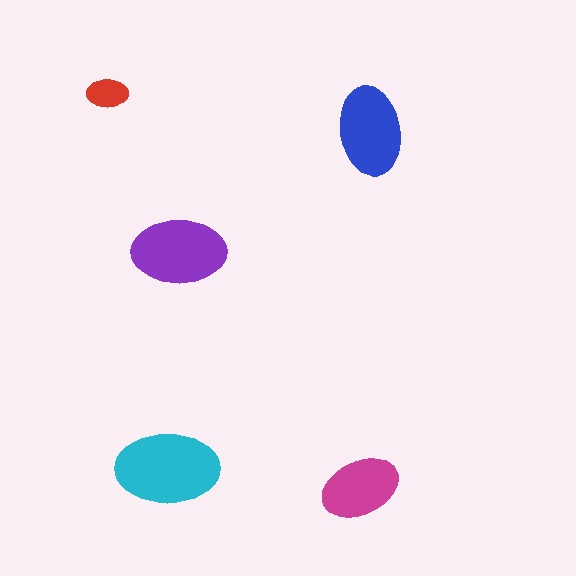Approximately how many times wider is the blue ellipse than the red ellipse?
About 2 times wider.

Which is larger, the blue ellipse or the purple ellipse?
The purple one.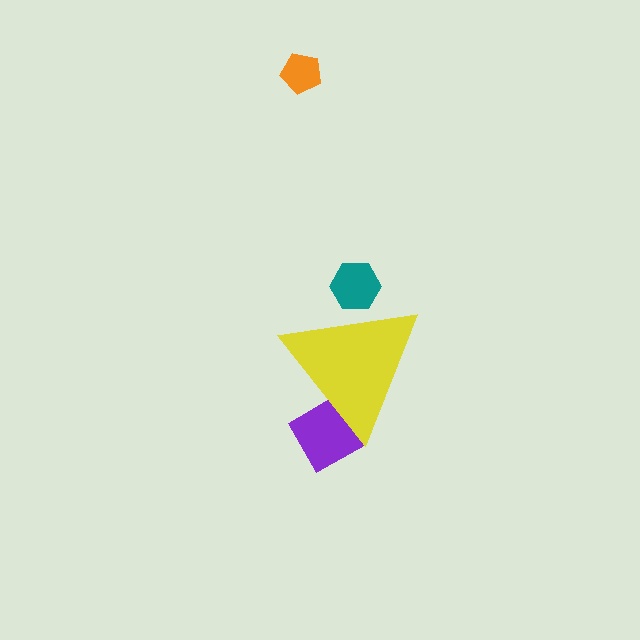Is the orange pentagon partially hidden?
No, the orange pentagon is fully visible.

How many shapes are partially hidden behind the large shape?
2 shapes are partially hidden.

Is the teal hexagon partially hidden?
Yes, the teal hexagon is partially hidden behind the yellow triangle.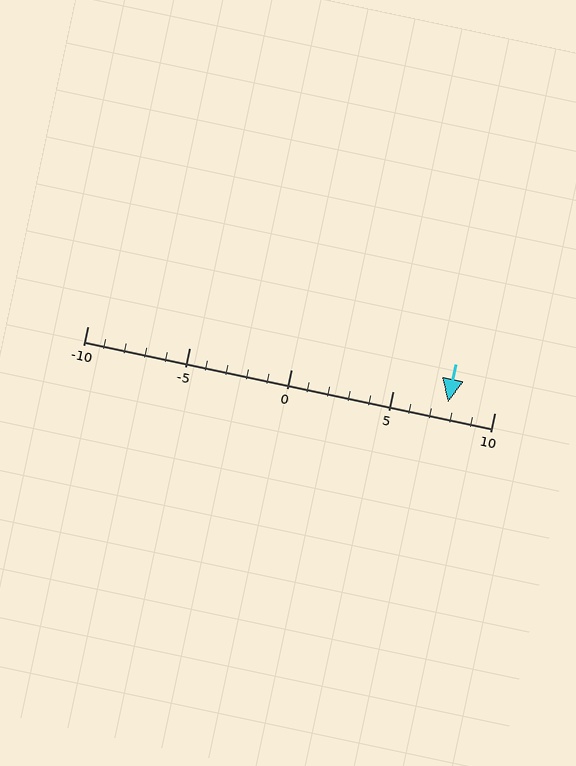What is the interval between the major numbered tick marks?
The major tick marks are spaced 5 units apart.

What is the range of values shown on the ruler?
The ruler shows values from -10 to 10.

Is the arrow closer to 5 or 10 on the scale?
The arrow is closer to 10.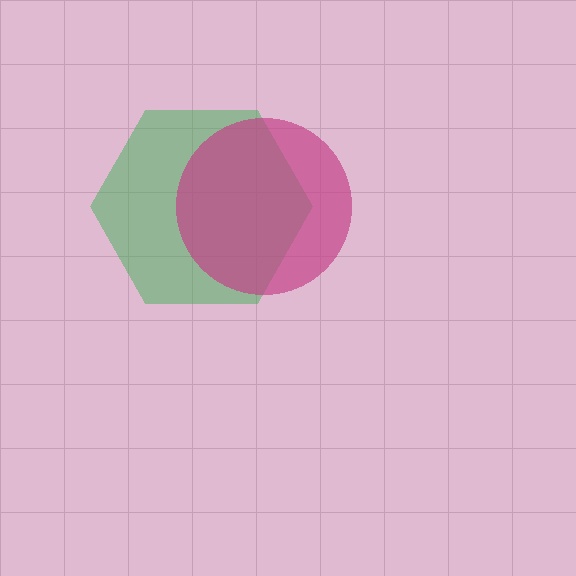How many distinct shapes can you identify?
There are 2 distinct shapes: a green hexagon, a magenta circle.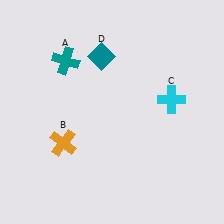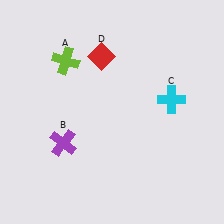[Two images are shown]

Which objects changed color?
A changed from teal to lime. B changed from orange to purple. D changed from teal to red.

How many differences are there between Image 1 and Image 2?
There are 3 differences between the two images.